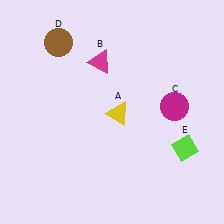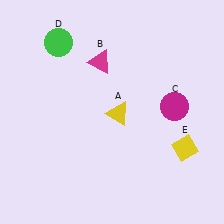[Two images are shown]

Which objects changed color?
D changed from brown to green. E changed from lime to yellow.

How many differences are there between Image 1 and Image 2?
There are 2 differences between the two images.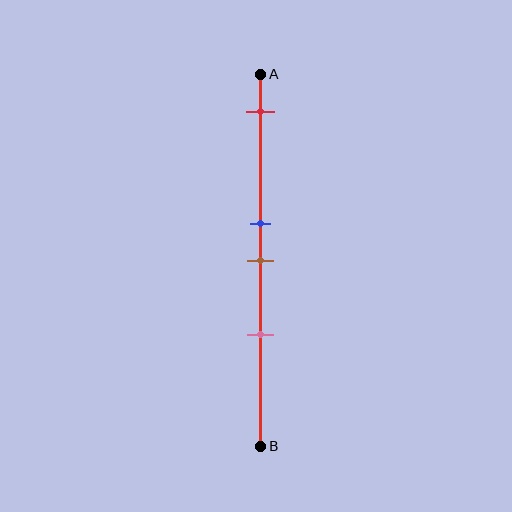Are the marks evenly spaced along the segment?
No, the marks are not evenly spaced.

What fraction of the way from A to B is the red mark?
The red mark is approximately 10% (0.1) of the way from A to B.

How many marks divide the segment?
There are 4 marks dividing the segment.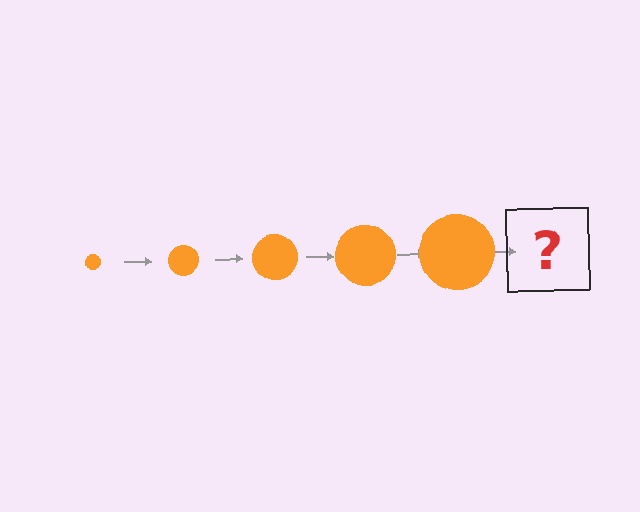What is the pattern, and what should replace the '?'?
The pattern is that the circle gets progressively larger each step. The '?' should be an orange circle, larger than the previous one.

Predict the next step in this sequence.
The next step is an orange circle, larger than the previous one.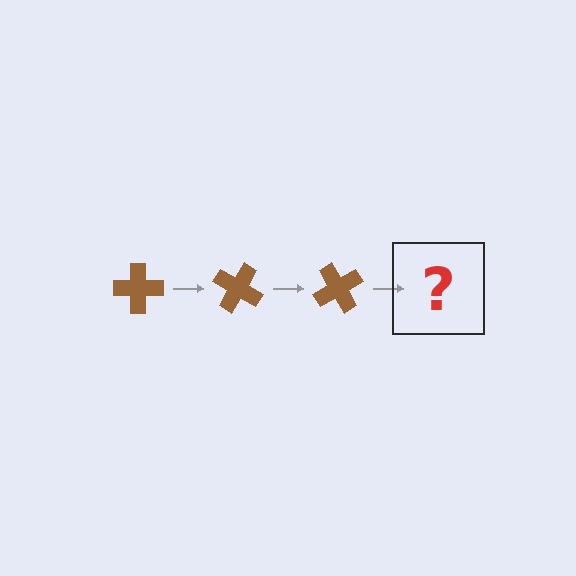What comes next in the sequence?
The next element should be a brown cross rotated 90 degrees.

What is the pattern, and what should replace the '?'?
The pattern is that the cross rotates 30 degrees each step. The '?' should be a brown cross rotated 90 degrees.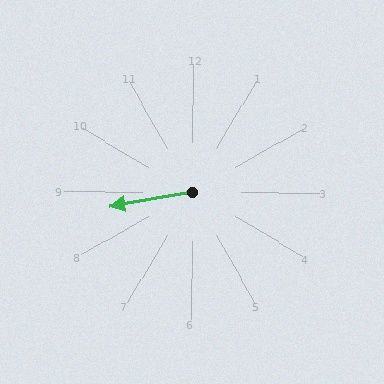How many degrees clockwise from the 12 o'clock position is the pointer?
Approximately 260 degrees.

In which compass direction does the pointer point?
West.